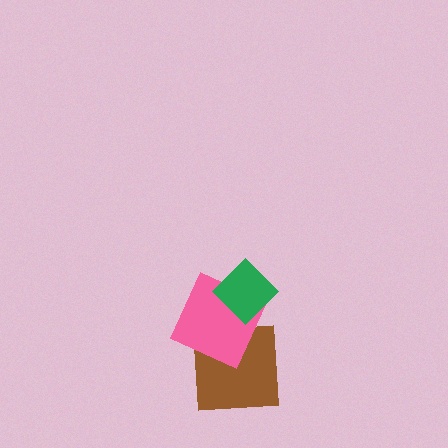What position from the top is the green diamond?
The green diamond is 1st from the top.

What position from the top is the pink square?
The pink square is 2nd from the top.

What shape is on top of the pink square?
The green diamond is on top of the pink square.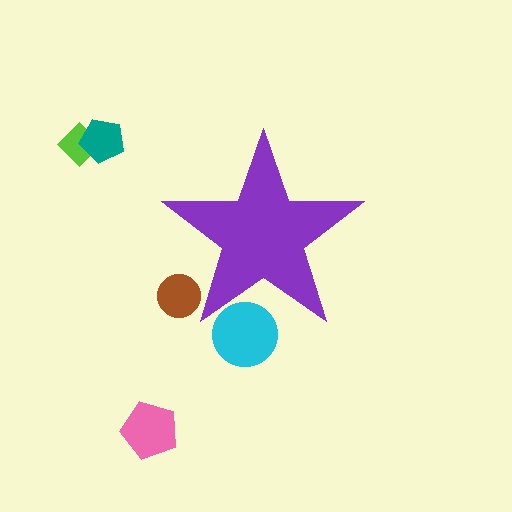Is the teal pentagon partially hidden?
No, the teal pentagon is fully visible.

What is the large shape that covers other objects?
A purple star.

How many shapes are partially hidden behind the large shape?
2 shapes are partially hidden.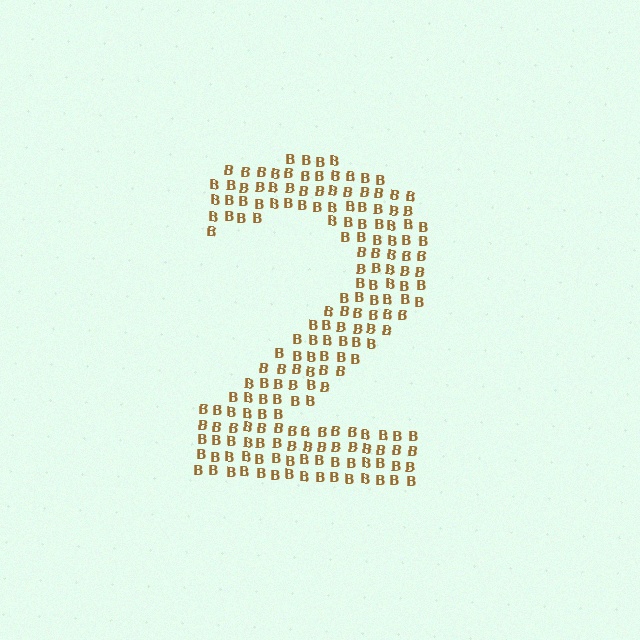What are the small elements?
The small elements are letter B's.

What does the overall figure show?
The overall figure shows the digit 2.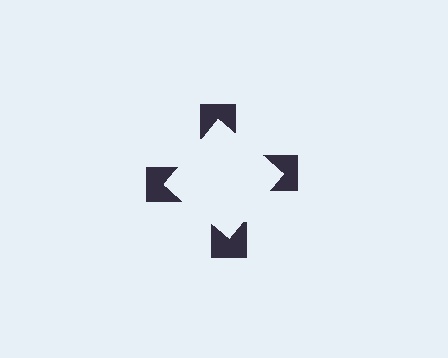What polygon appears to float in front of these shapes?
An illusory square — its edges are inferred from the aligned wedge cuts in the notched squares, not physically drawn.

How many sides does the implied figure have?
4 sides.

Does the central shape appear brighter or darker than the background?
It typically appears slightly brighter than the background, even though no actual brightness change is drawn.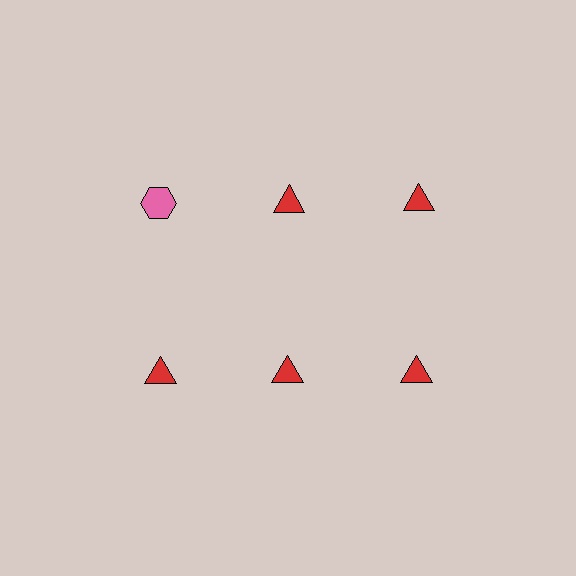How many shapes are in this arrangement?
There are 6 shapes arranged in a grid pattern.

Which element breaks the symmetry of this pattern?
The pink hexagon in the top row, leftmost column breaks the symmetry. All other shapes are red triangles.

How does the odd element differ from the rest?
It differs in both color (pink instead of red) and shape (hexagon instead of triangle).